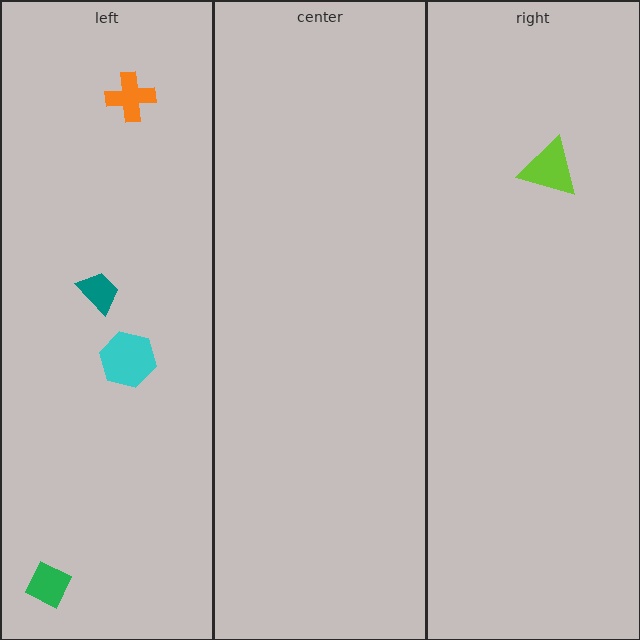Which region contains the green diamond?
The left region.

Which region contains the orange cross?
The left region.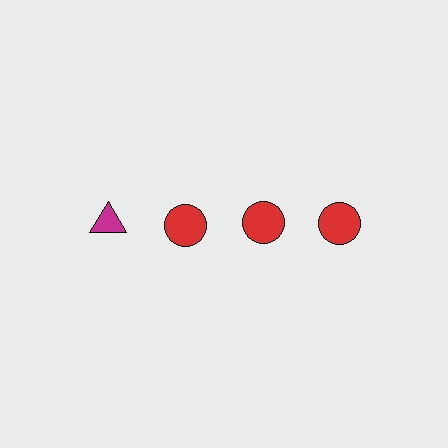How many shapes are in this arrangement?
There are 4 shapes arranged in a grid pattern.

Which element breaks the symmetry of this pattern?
The magenta triangle in the top row, leftmost column breaks the symmetry. All other shapes are red circles.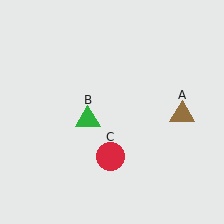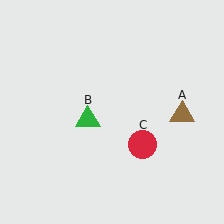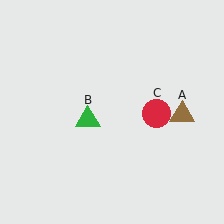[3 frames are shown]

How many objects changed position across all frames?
1 object changed position: red circle (object C).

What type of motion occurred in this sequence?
The red circle (object C) rotated counterclockwise around the center of the scene.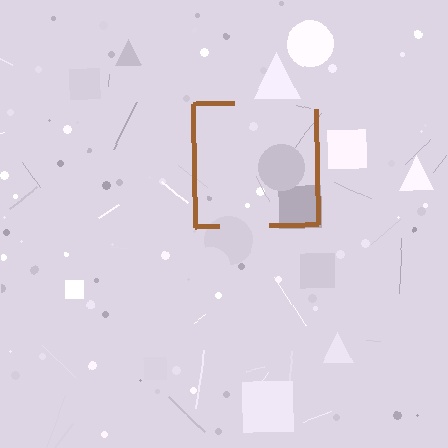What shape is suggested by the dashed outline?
The dashed outline suggests a square.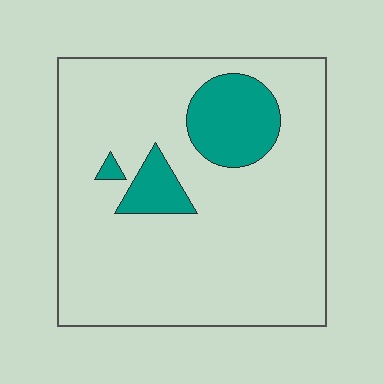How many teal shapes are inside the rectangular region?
3.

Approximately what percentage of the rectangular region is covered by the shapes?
Approximately 15%.